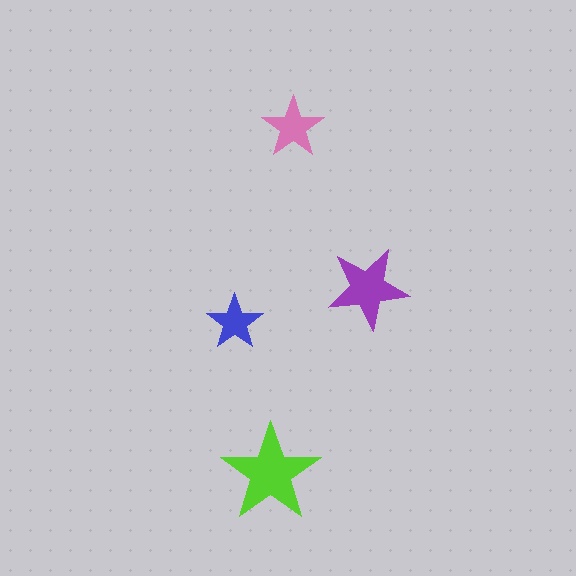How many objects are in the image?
There are 4 objects in the image.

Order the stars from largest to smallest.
the lime one, the purple one, the pink one, the blue one.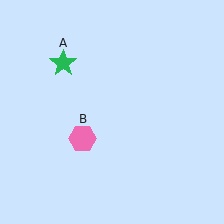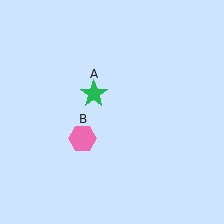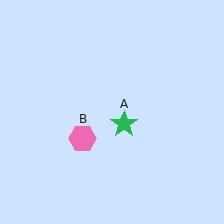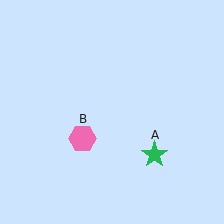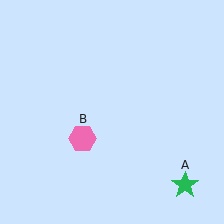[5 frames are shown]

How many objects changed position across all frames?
1 object changed position: green star (object A).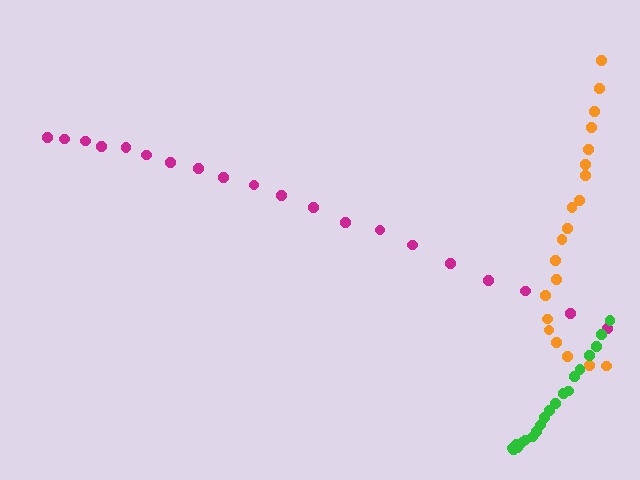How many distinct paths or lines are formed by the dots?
There are 3 distinct paths.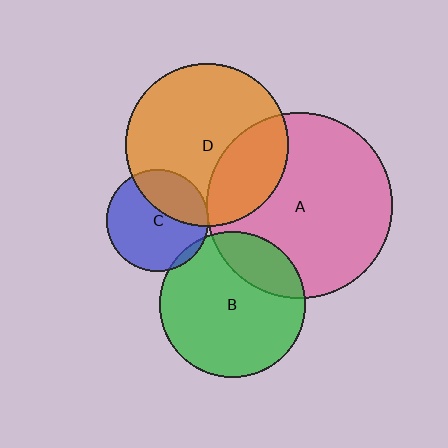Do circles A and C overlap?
Yes.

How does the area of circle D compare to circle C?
Approximately 2.5 times.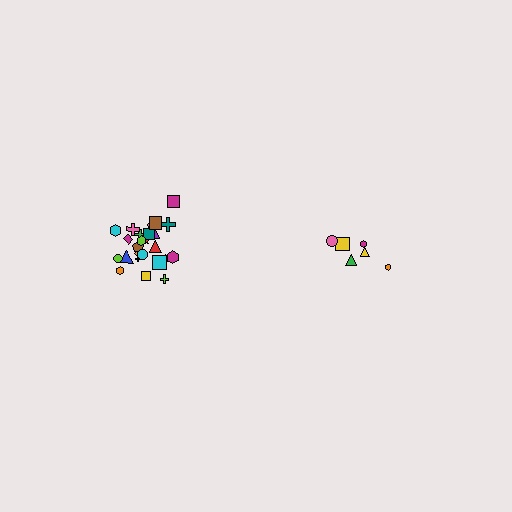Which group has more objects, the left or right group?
The left group.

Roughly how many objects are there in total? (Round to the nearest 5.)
Roughly 30 objects in total.